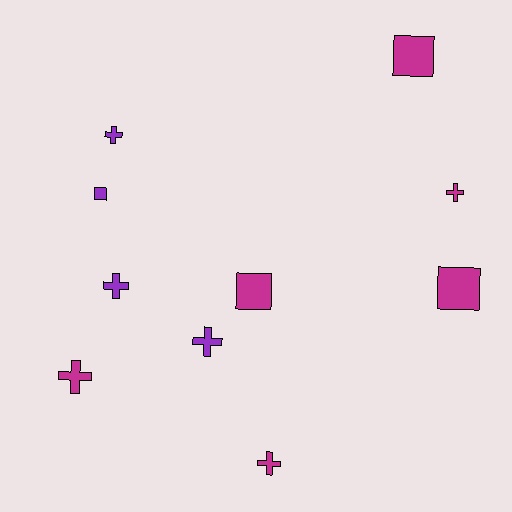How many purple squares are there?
There is 1 purple square.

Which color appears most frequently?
Magenta, with 6 objects.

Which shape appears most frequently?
Cross, with 6 objects.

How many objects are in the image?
There are 10 objects.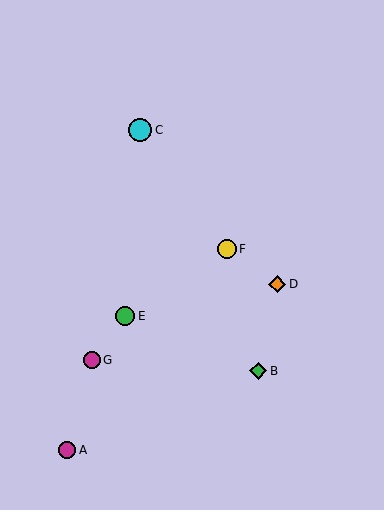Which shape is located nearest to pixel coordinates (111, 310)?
The green circle (labeled E) at (125, 316) is nearest to that location.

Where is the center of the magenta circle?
The center of the magenta circle is at (67, 450).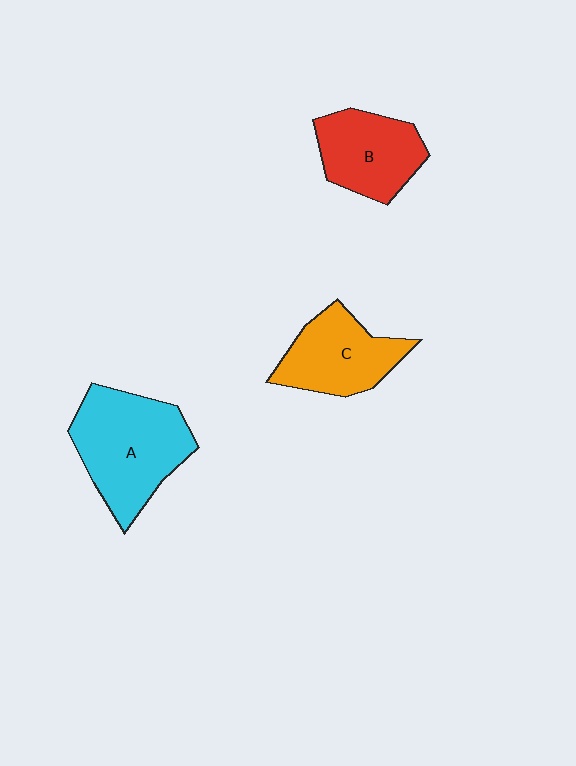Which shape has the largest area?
Shape A (cyan).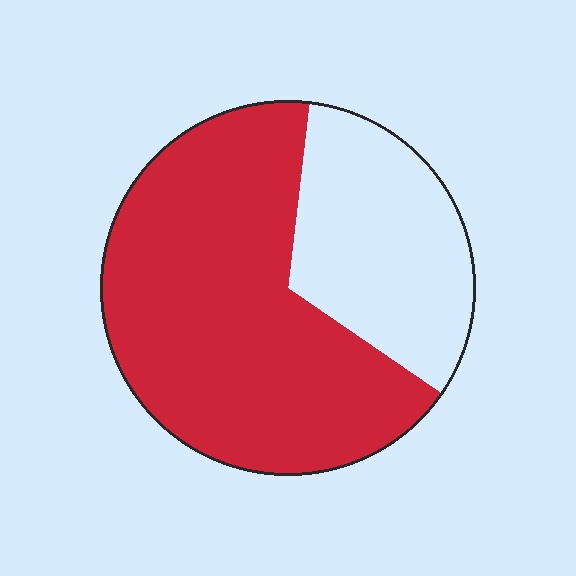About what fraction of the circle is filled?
About two thirds (2/3).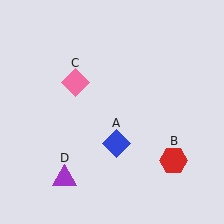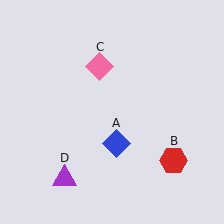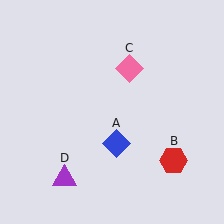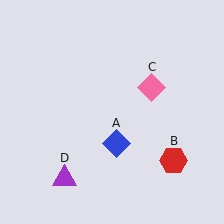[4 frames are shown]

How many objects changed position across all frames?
1 object changed position: pink diamond (object C).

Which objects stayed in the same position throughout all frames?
Blue diamond (object A) and red hexagon (object B) and purple triangle (object D) remained stationary.